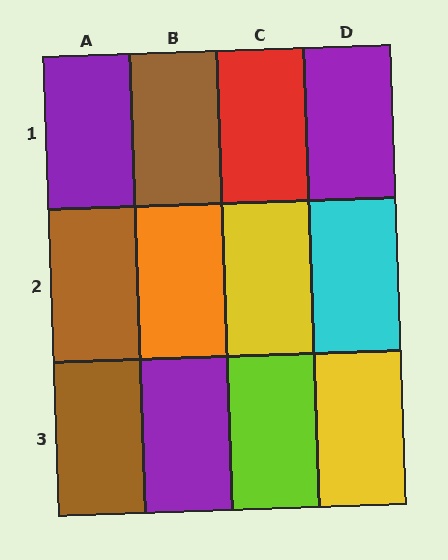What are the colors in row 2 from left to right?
Brown, orange, yellow, cyan.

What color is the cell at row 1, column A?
Purple.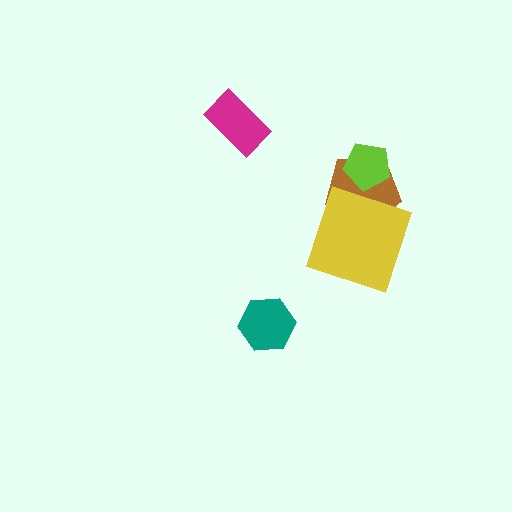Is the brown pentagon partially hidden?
Yes, it is partially covered by another shape.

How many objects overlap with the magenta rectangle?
0 objects overlap with the magenta rectangle.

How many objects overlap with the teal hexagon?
0 objects overlap with the teal hexagon.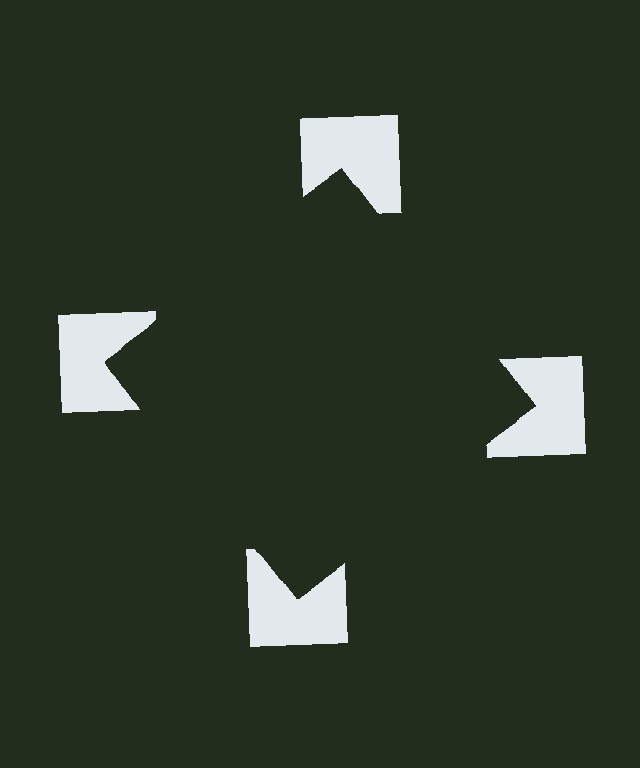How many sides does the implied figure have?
4 sides.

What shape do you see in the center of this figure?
An illusory square — its edges are inferred from the aligned wedge cuts in the notched squares, not physically drawn.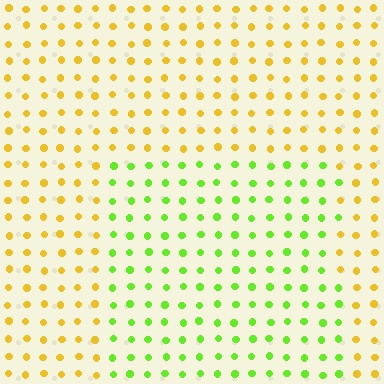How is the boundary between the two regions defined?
The boundary is defined purely by a slight shift in hue (about 55 degrees). Spacing, size, and orientation are identical on both sides.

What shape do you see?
I see a rectangle.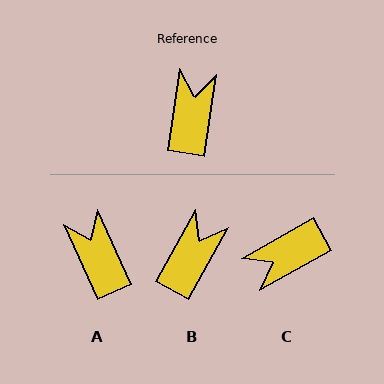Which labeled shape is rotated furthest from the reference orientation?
C, about 128 degrees away.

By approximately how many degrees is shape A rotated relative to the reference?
Approximately 33 degrees counter-clockwise.